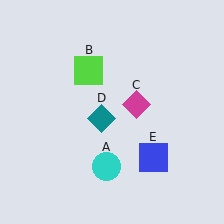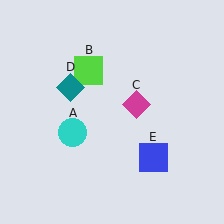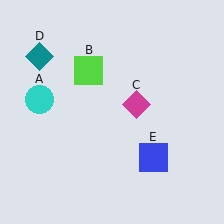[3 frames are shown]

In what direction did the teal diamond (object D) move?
The teal diamond (object D) moved up and to the left.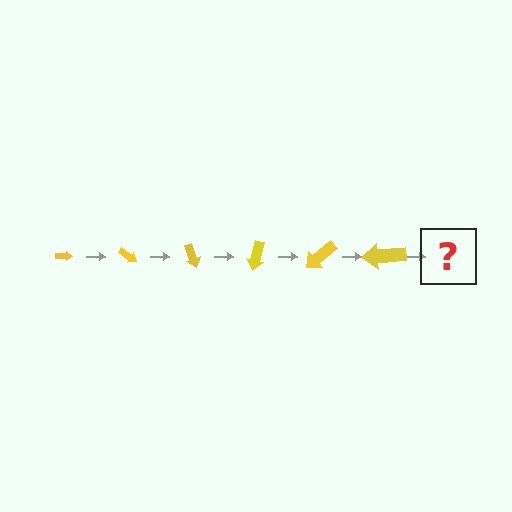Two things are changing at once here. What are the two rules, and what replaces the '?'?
The two rules are that the arrow grows larger each step and it rotates 35 degrees each step. The '?' should be an arrow, larger than the previous one and rotated 210 degrees from the start.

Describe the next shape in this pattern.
It should be an arrow, larger than the previous one and rotated 210 degrees from the start.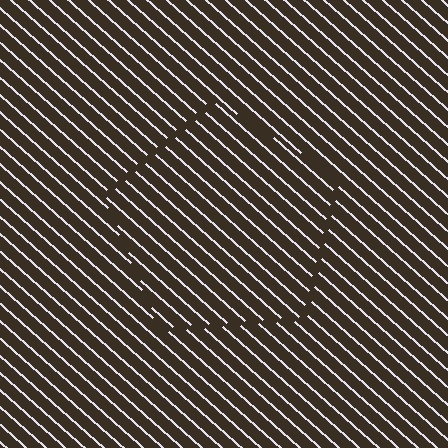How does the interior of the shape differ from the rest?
The interior of the shape contains the same grating, shifted by half a period — the contour is defined by the phase discontinuity where line-ends from the inner and outer gratings abut.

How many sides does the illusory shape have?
5 sides — the line-ends trace a pentagon.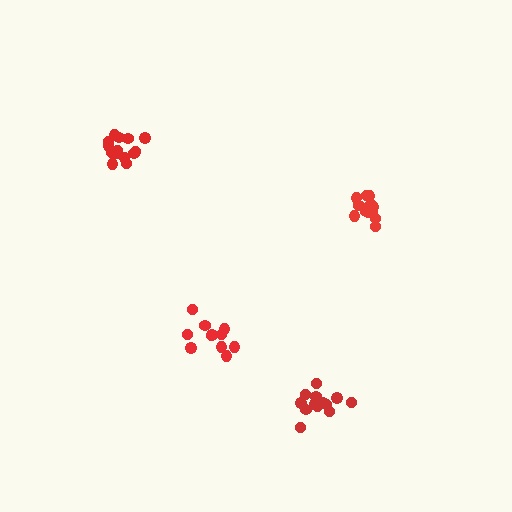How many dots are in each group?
Group 1: 12 dots, Group 2: 11 dots, Group 3: 14 dots, Group 4: 13 dots (50 total).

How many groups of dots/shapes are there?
There are 4 groups.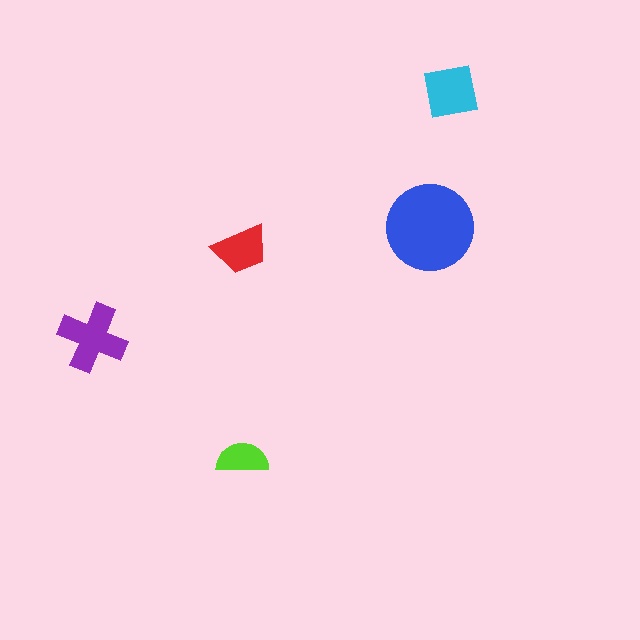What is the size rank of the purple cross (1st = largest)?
2nd.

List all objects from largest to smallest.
The blue circle, the purple cross, the cyan square, the red trapezoid, the lime semicircle.